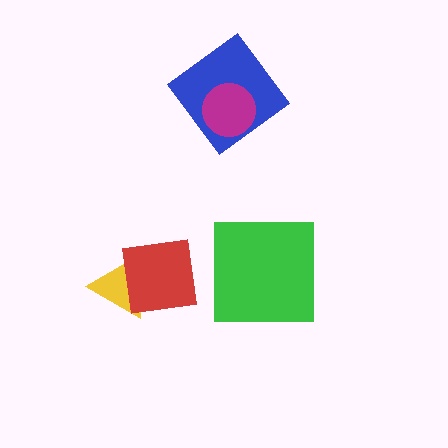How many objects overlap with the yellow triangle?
1 object overlaps with the yellow triangle.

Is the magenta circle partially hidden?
No, no other shape covers it.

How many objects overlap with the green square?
0 objects overlap with the green square.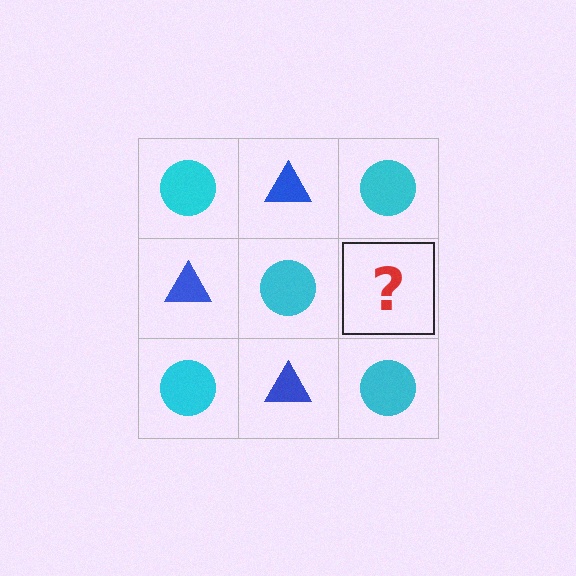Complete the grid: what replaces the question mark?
The question mark should be replaced with a blue triangle.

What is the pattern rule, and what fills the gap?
The rule is that it alternates cyan circle and blue triangle in a checkerboard pattern. The gap should be filled with a blue triangle.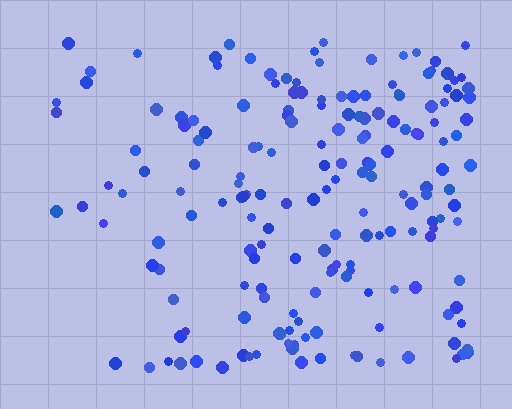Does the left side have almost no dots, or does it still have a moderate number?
Still a moderate number, just noticeably fewer than the right.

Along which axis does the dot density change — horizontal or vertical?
Horizontal.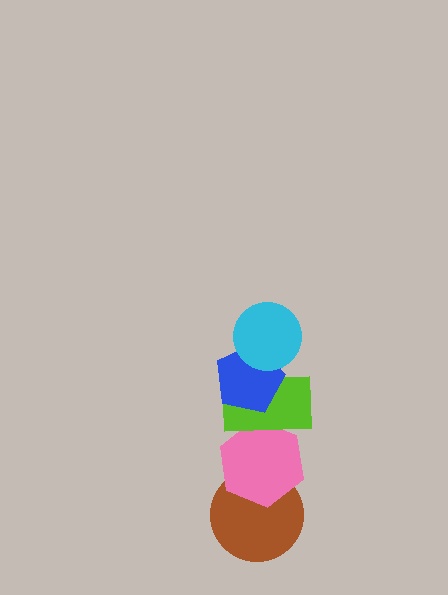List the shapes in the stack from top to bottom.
From top to bottom: the cyan circle, the blue pentagon, the lime rectangle, the pink hexagon, the brown circle.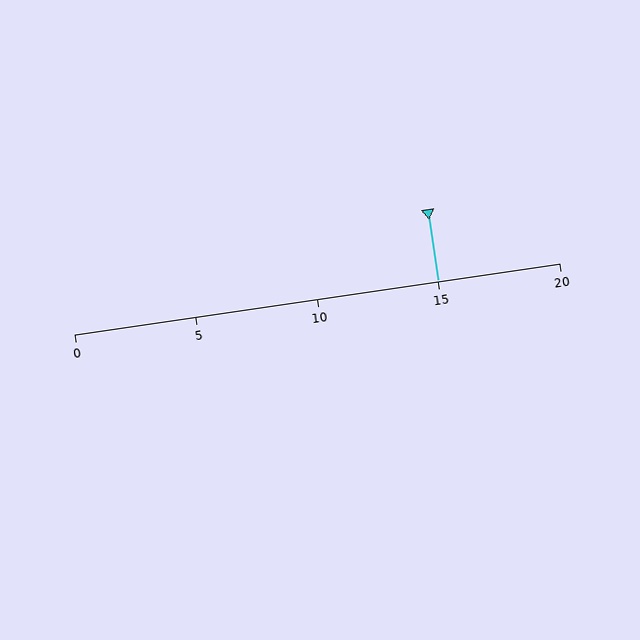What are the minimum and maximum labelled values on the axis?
The axis runs from 0 to 20.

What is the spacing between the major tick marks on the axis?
The major ticks are spaced 5 apart.